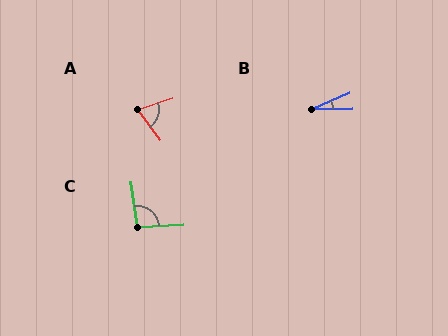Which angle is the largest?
C, at approximately 95 degrees.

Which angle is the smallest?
B, at approximately 23 degrees.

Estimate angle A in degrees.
Approximately 72 degrees.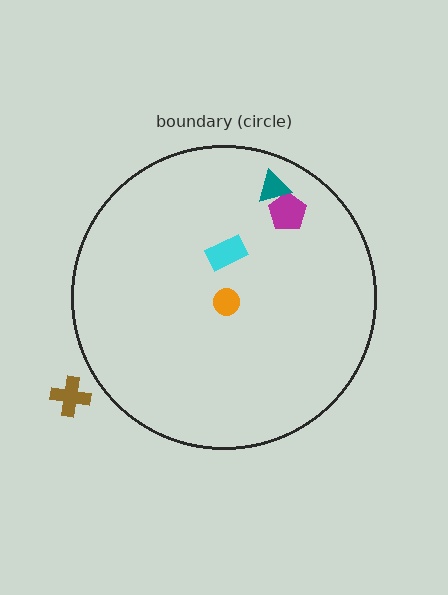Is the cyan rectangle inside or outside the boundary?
Inside.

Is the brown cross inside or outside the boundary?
Outside.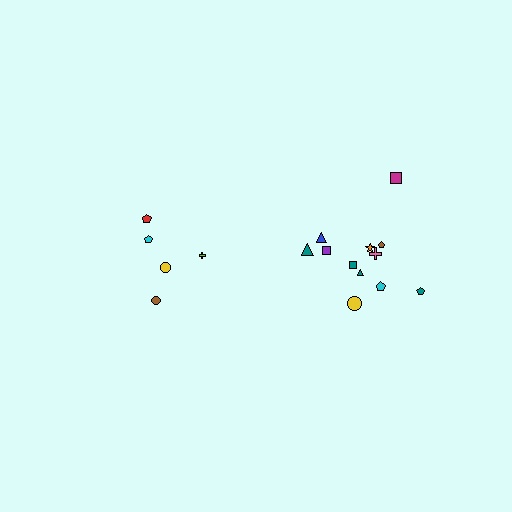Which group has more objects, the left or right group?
The right group.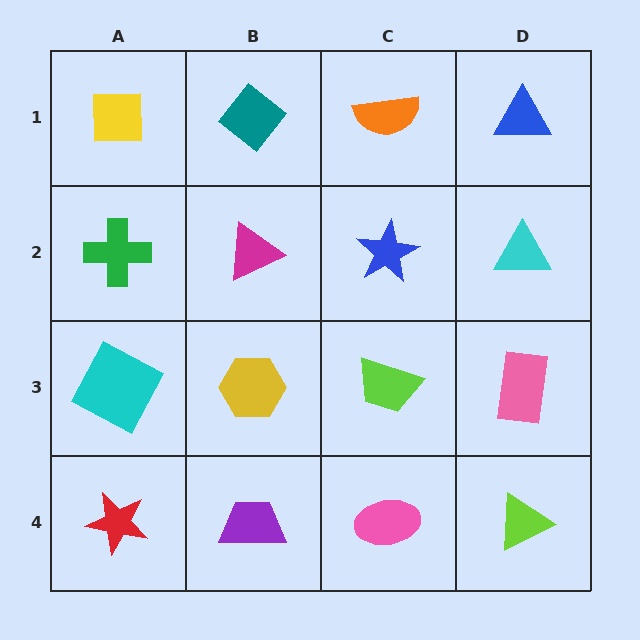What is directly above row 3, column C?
A blue star.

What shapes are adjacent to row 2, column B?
A teal diamond (row 1, column B), a yellow hexagon (row 3, column B), a green cross (row 2, column A), a blue star (row 2, column C).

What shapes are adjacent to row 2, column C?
An orange semicircle (row 1, column C), a lime trapezoid (row 3, column C), a magenta triangle (row 2, column B), a cyan triangle (row 2, column D).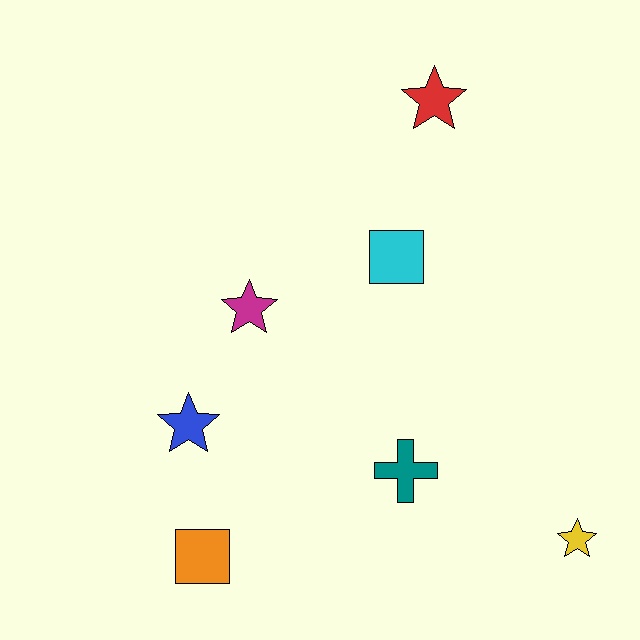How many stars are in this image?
There are 4 stars.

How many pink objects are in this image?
There are no pink objects.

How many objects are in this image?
There are 7 objects.